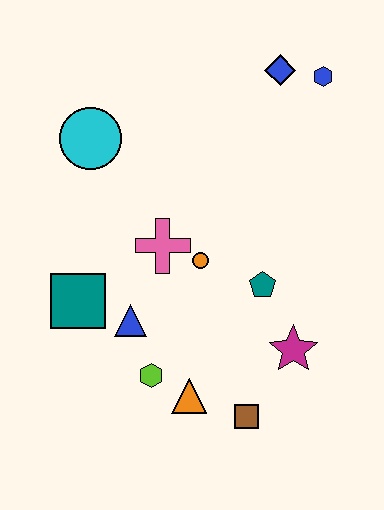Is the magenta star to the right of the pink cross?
Yes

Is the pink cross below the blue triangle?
No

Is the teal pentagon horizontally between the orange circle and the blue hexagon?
Yes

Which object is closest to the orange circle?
The pink cross is closest to the orange circle.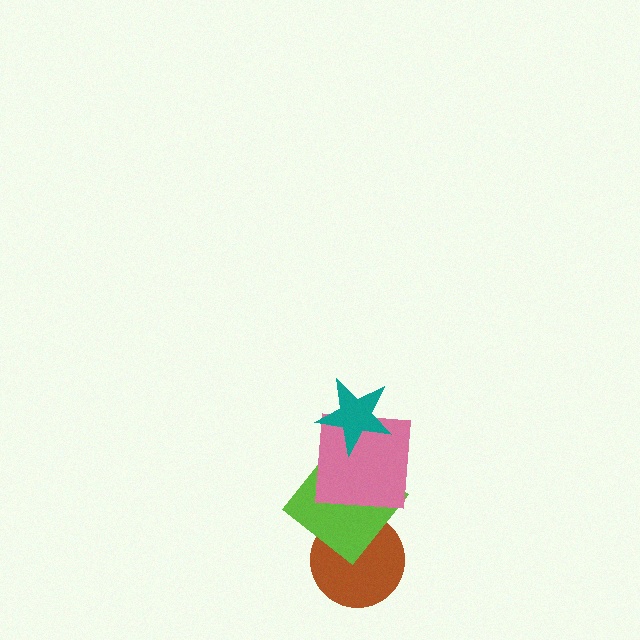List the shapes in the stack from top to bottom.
From top to bottom: the teal star, the pink square, the lime diamond, the brown circle.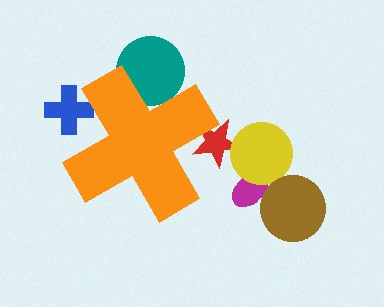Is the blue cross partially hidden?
Yes, the blue cross is partially hidden behind the orange cross.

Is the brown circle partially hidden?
No, the brown circle is fully visible.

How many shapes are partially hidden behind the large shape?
3 shapes are partially hidden.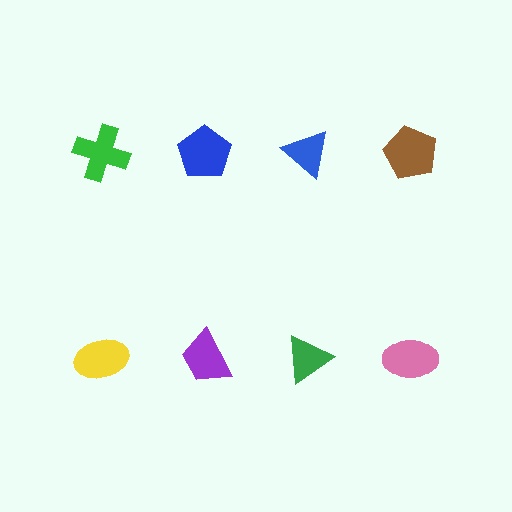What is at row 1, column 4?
A brown pentagon.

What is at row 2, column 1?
A yellow ellipse.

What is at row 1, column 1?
A green cross.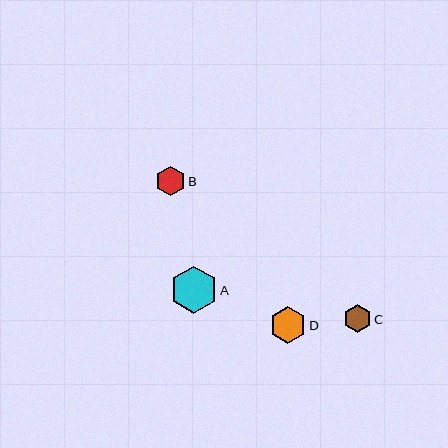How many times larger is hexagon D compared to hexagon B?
Hexagon D is approximately 1.2 times the size of hexagon B.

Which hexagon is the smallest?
Hexagon C is the smallest with a size of approximately 28 pixels.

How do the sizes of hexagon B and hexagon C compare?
Hexagon B and hexagon C are approximately the same size.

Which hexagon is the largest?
Hexagon A is the largest with a size of approximately 47 pixels.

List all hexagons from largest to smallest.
From largest to smallest: A, D, B, C.